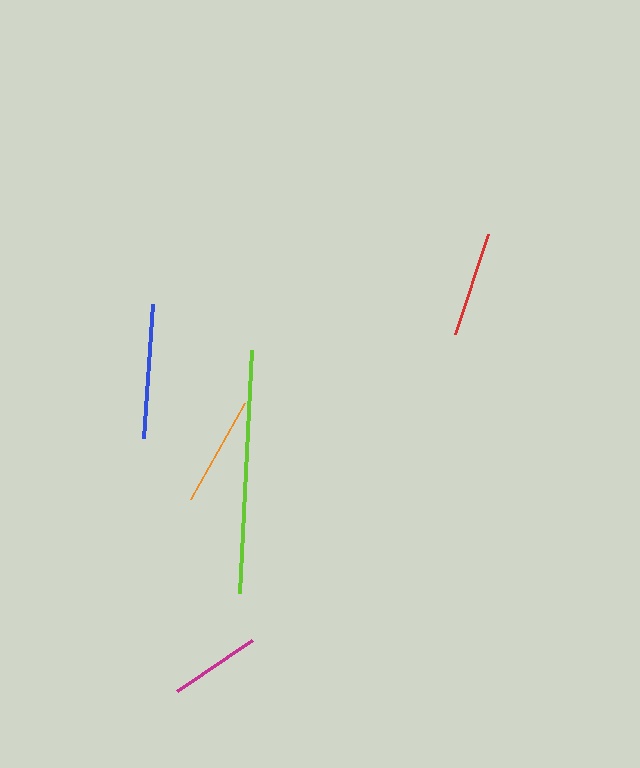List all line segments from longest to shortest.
From longest to shortest: lime, blue, orange, red, magenta.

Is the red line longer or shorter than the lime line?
The lime line is longer than the red line.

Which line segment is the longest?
The lime line is the longest at approximately 243 pixels.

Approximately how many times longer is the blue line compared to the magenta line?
The blue line is approximately 1.5 times the length of the magenta line.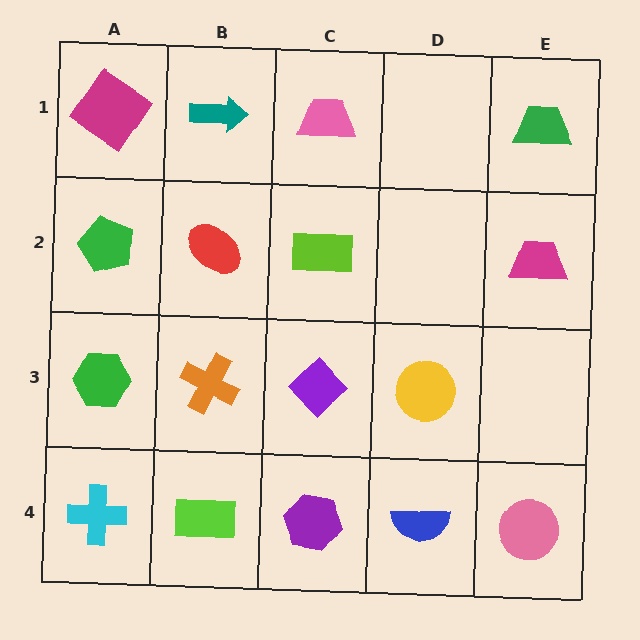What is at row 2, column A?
A green pentagon.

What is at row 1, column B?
A teal arrow.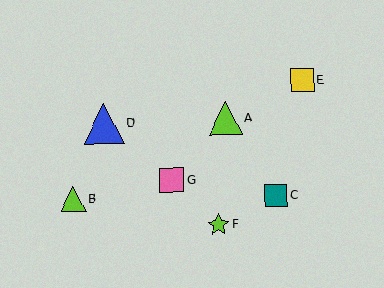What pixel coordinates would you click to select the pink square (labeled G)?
Click at (172, 180) to select the pink square G.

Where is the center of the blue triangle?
The center of the blue triangle is at (104, 124).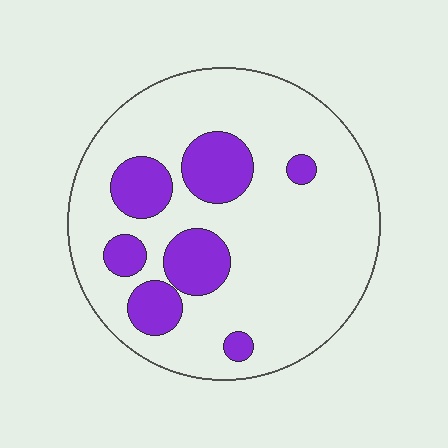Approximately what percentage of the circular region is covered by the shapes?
Approximately 20%.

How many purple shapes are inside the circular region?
7.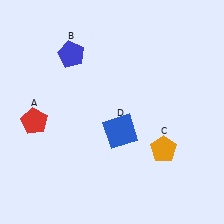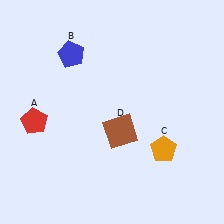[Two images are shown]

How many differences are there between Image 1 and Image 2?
There is 1 difference between the two images.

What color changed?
The square (D) changed from blue in Image 1 to brown in Image 2.